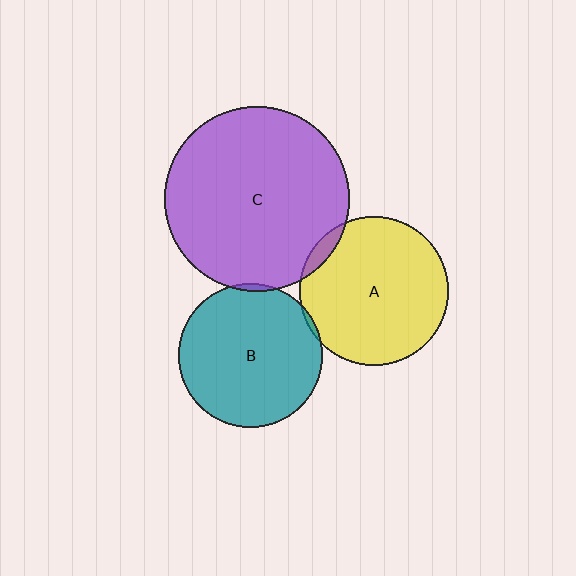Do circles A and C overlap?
Yes.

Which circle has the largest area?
Circle C (purple).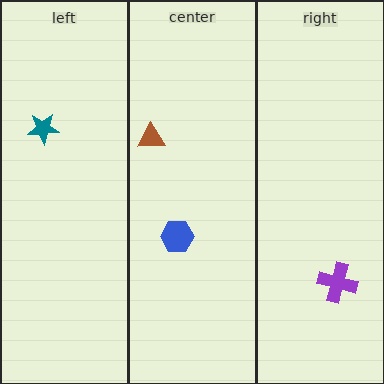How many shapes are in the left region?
1.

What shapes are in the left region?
The teal star.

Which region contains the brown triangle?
The center region.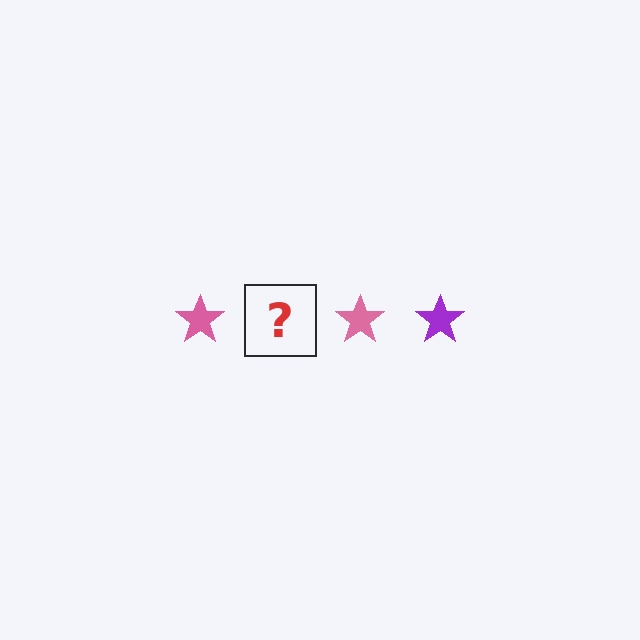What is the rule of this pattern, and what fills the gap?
The rule is that the pattern cycles through pink, purple stars. The gap should be filled with a purple star.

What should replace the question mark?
The question mark should be replaced with a purple star.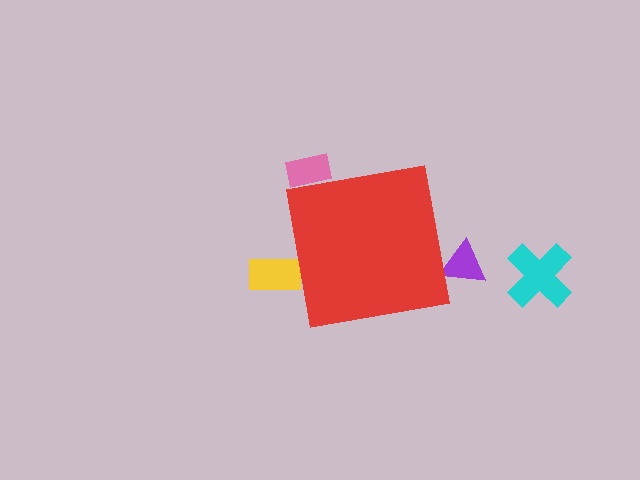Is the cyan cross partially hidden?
No, the cyan cross is fully visible.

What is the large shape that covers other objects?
A red square.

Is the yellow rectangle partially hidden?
Yes, the yellow rectangle is partially hidden behind the red square.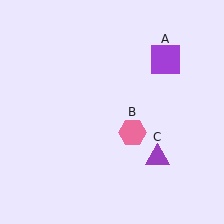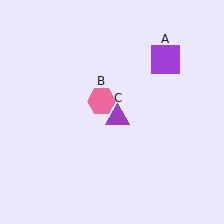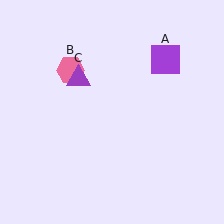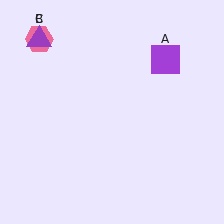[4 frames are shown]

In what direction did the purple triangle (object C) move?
The purple triangle (object C) moved up and to the left.